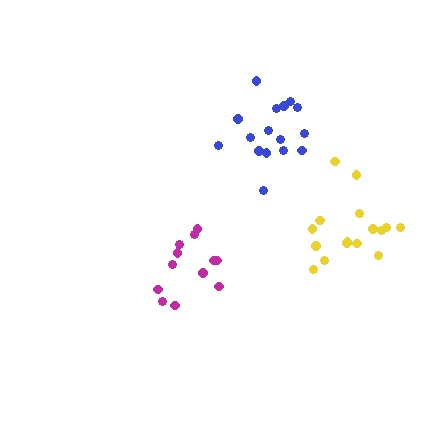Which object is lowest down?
The magenta cluster is bottommost.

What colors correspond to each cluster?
The clusters are colored: blue, magenta, yellow.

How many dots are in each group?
Group 1: 16 dots, Group 2: 12 dots, Group 3: 16 dots (44 total).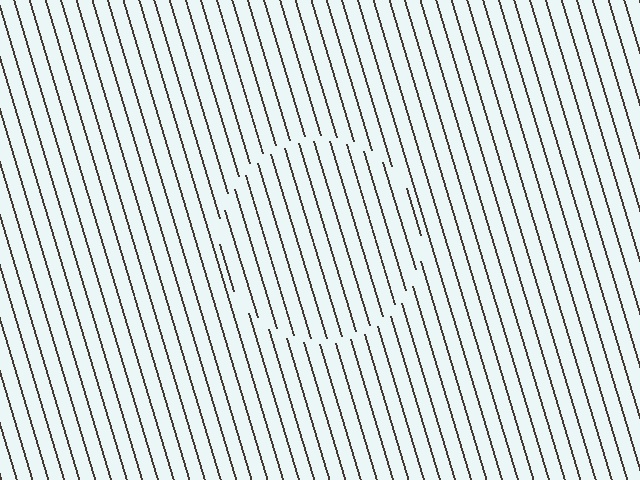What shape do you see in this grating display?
An illusory circle. The interior of the shape contains the same grating, shifted by half a period — the contour is defined by the phase discontinuity where line-ends from the inner and outer gratings abut.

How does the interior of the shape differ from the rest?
The interior of the shape contains the same grating, shifted by half a period — the contour is defined by the phase discontinuity where line-ends from the inner and outer gratings abut.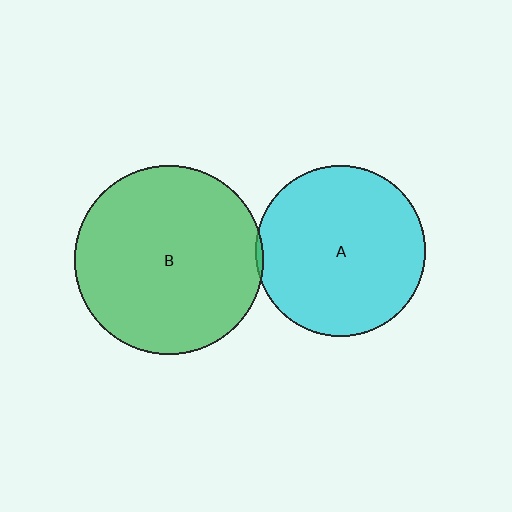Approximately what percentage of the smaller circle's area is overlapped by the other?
Approximately 5%.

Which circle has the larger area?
Circle B (green).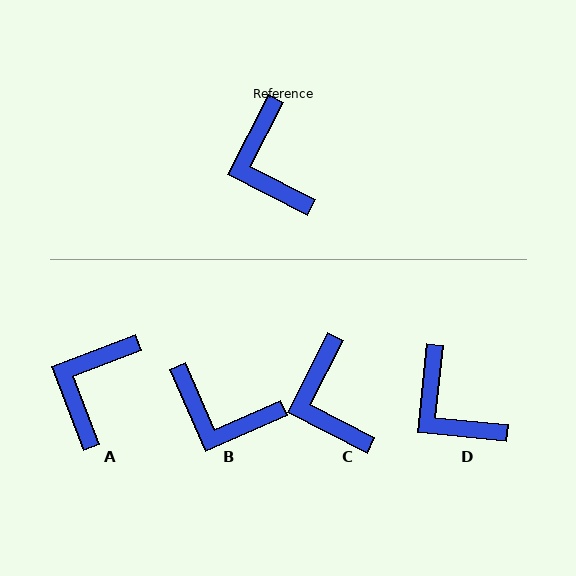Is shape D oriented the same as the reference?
No, it is off by about 21 degrees.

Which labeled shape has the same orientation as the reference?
C.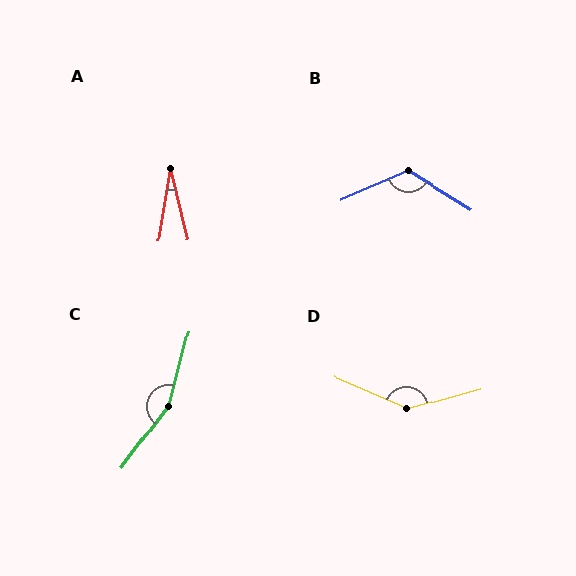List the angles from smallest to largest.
A (23°), B (125°), D (142°), C (158°).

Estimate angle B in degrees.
Approximately 125 degrees.